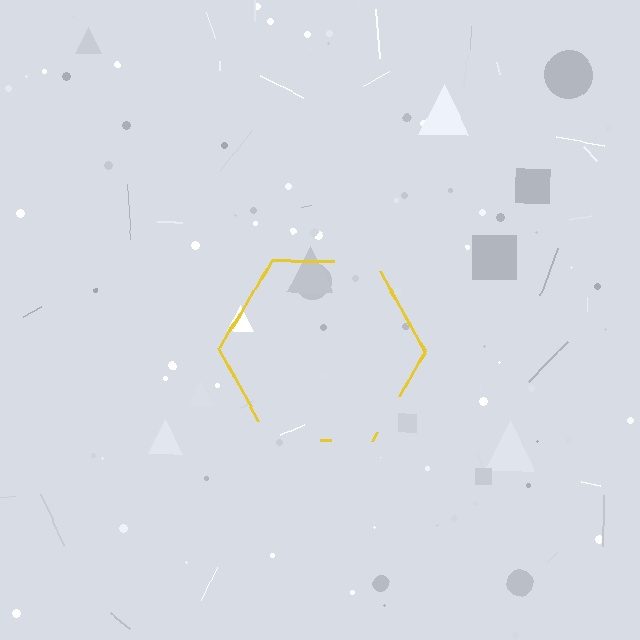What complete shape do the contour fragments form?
The contour fragments form a hexagon.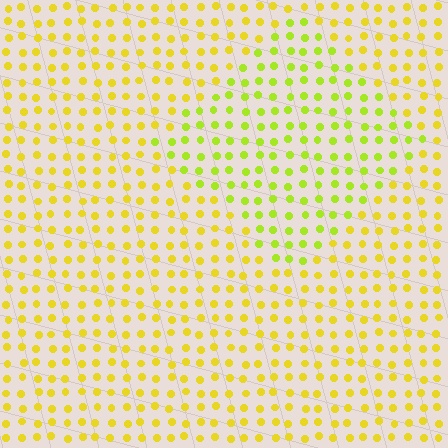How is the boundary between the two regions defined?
The boundary is defined purely by a slight shift in hue (about 26 degrees). Spacing, size, and orientation are identical on both sides.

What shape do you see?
I see a diamond.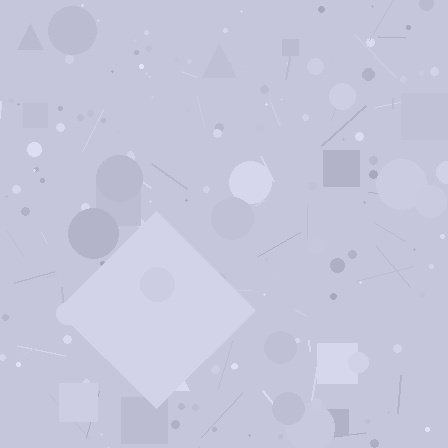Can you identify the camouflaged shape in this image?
The camouflaged shape is a diamond.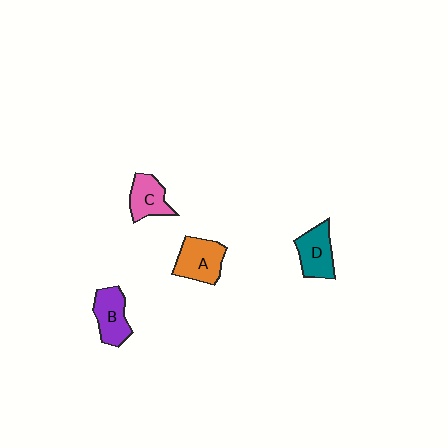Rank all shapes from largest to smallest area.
From largest to smallest: A (orange), D (teal), B (purple), C (pink).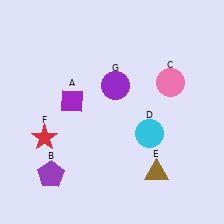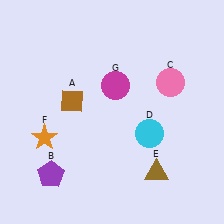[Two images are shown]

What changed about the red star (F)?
In Image 1, F is red. In Image 2, it changed to orange.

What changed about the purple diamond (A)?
In Image 1, A is purple. In Image 2, it changed to brown.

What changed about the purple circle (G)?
In Image 1, G is purple. In Image 2, it changed to magenta.